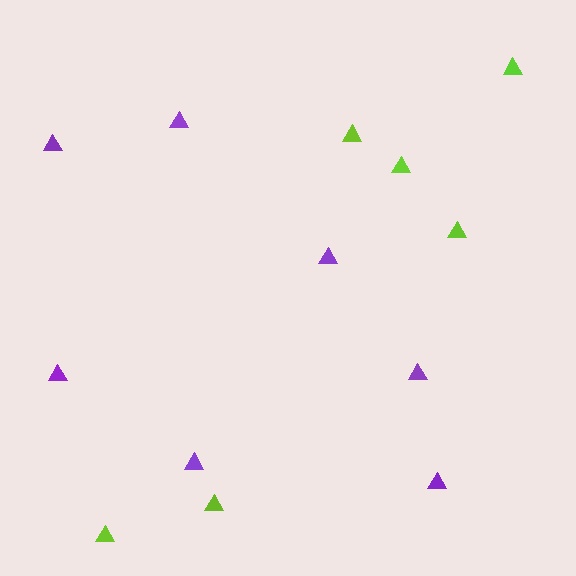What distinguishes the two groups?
There are 2 groups: one group of purple triangles (7) and one group of lime triangles (6).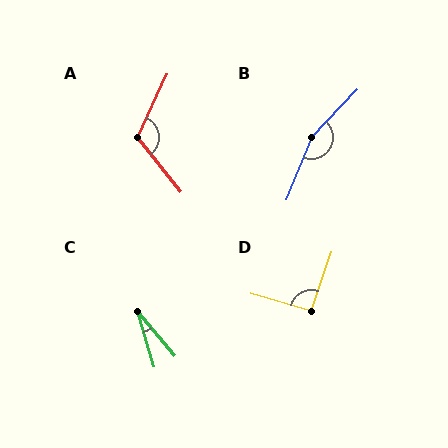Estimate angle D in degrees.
Approximately 93 degrees.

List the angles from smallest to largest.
C (24°), D (93°), A (117°), B (158°).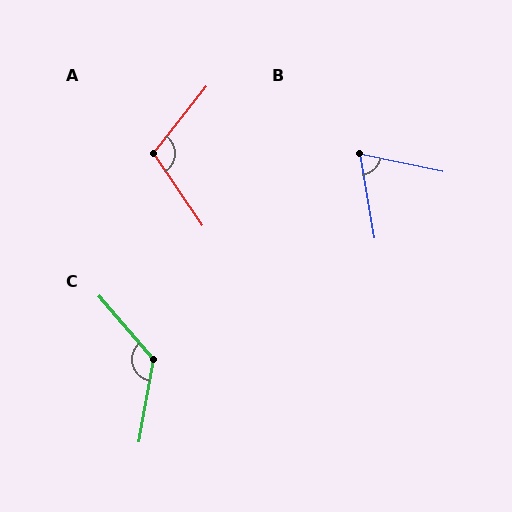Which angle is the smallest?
B, at approximately 69 degrees.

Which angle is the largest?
C, at approximately 129 degrees.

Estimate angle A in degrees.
Approximately 107 degrees.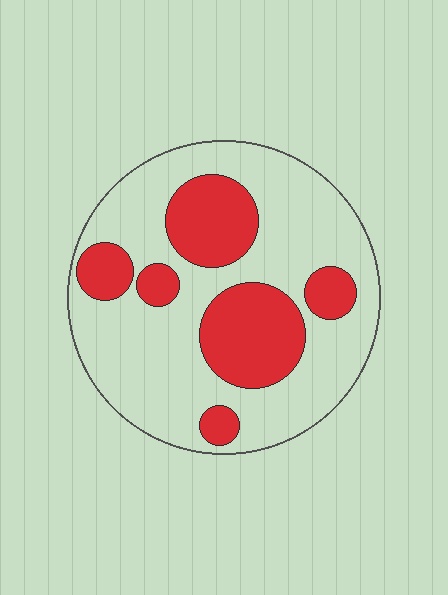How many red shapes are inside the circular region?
6.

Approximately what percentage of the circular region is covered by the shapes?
Approximately 30%.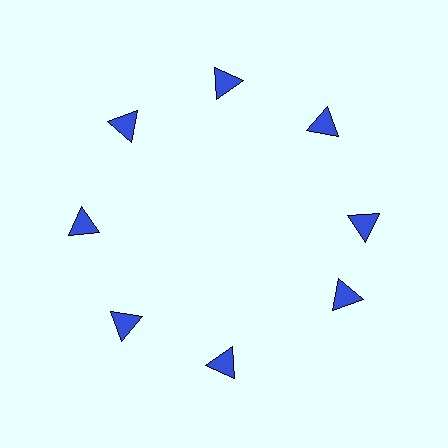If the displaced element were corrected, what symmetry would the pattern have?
It would have 8-fold rotational symmetry — the pattern would map onto itself every 45 degrees.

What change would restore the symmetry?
The symmetry would be restored by rotating it back into even spacing with its neighbors so that all 8 triangles sit at equal angles and equal distance from the center.